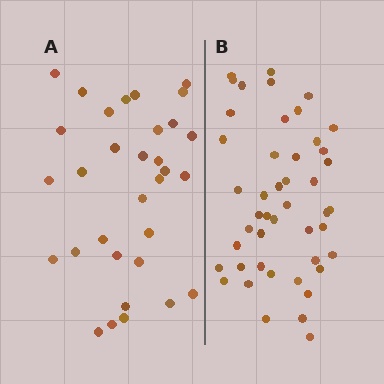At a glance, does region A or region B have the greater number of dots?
Region B (the right region) has more dots.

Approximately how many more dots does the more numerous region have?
Region B has approximately 15 more dots than region A.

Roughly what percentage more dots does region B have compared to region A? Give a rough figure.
About 45% more.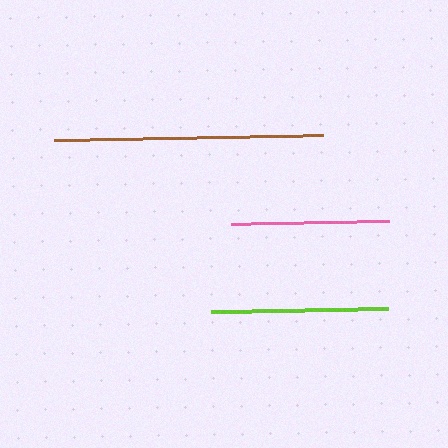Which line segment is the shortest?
The pink line is the shortest at approximately 158 pixels.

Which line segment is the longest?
The brown line is the longest at approximately 269 pixels.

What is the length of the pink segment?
The pink segment is approximately 158 pixels long.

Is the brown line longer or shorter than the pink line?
The brown line is longer than the pink line.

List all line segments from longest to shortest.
From longest to shortest: brown, lime, pink.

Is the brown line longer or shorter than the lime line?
The brown line is longer than the lime line.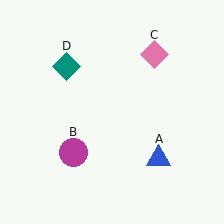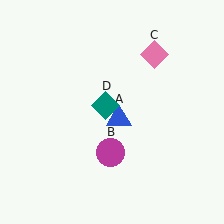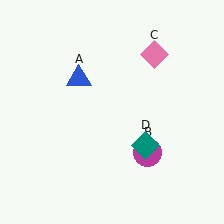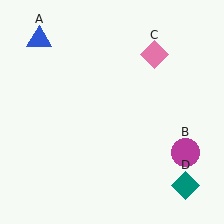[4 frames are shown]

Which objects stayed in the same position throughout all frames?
Pink diamond (object C) remained stationary.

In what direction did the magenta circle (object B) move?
The magenta circle (object B) moved right.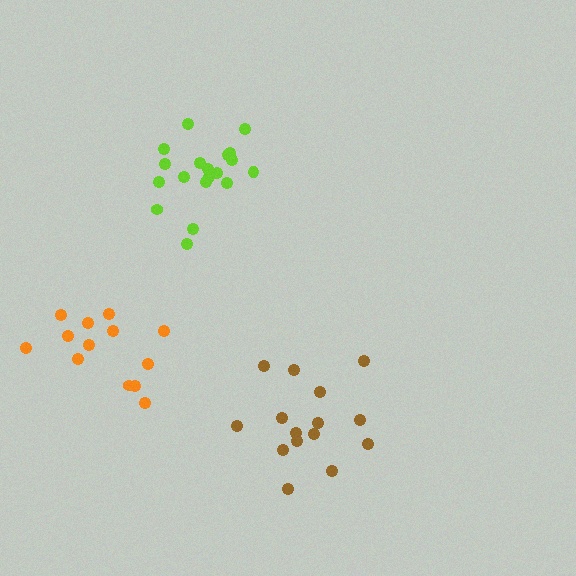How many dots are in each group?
Group 1: 19 dots, Group 2: 13 dots, Group 3: 15 dots (47 total).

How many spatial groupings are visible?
There are 3 spatial groupings.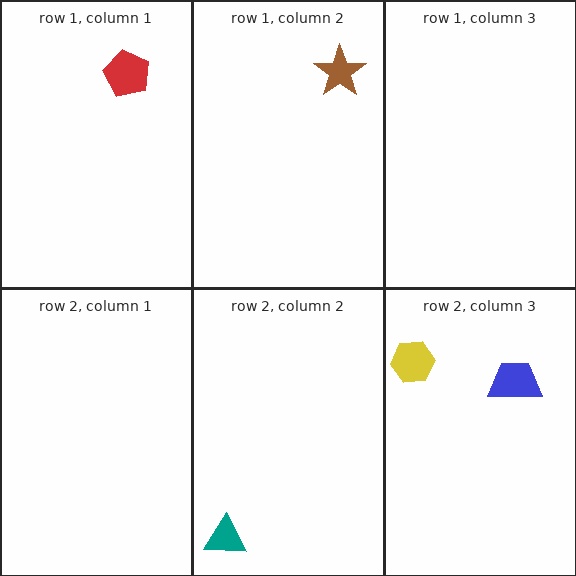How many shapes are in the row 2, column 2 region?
1.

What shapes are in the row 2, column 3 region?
The yellow hexagon, the blue trapezoid.